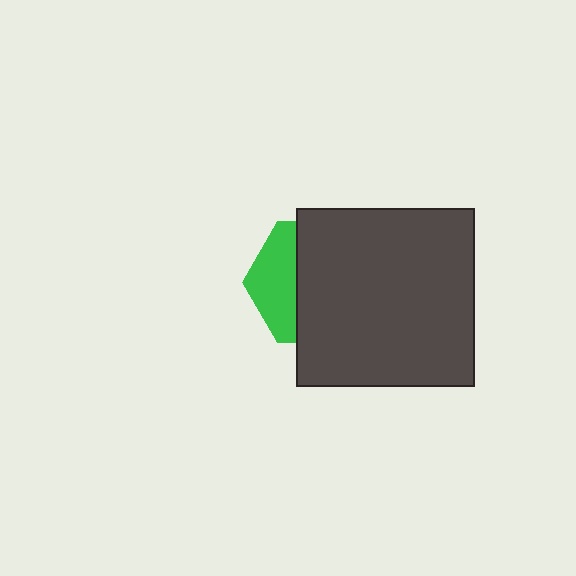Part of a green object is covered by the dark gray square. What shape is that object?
It is a hexagon.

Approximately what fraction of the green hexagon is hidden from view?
Roughly 66% of the green hexagon is hidden behind the dark gray square.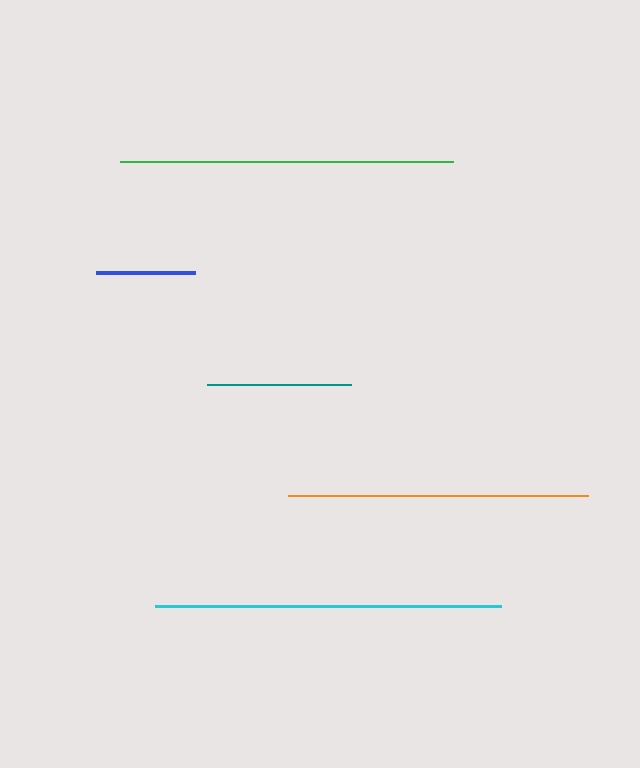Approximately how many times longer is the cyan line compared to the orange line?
The cyan line is approximately 1.2 times the length of the orange line.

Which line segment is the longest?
The cyan line is the longest at approximately 347 pixels.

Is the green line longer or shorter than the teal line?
The green line is longer than the teal line.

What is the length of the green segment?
The green segment is approximately 333 pixels long.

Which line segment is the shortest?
The blue line is the shortest at approximately 100 pixels.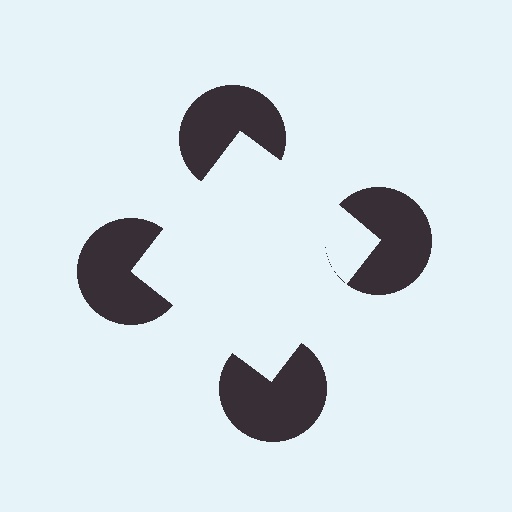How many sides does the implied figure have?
4 sides.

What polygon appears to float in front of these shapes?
An illusory square — its edges are inferred from the aligned wedge cuts in the pac-man discs, not physically drawn.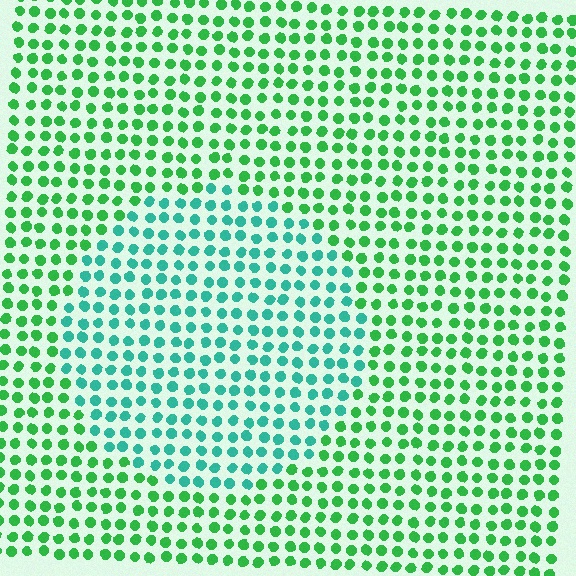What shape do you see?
I see a circle.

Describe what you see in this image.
The image is filled with small green elements in a uniform arrangement. A circle-shaped region is visible where the elements are tinted to a slightly different hue, forming a subtle color boundary.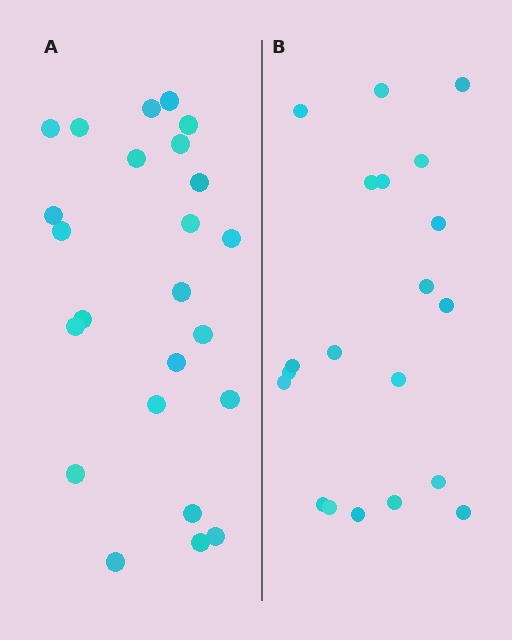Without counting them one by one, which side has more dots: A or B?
Region A (the left region) has more dots.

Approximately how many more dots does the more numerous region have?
Region A has about 4 more dots than region B.